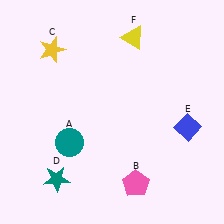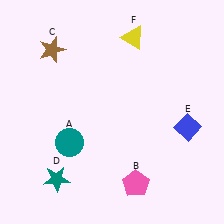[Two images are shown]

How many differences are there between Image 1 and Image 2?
There is 1 difference between the two images.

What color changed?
The star (C) changed from yellow in Image 1 to brown in Image 2.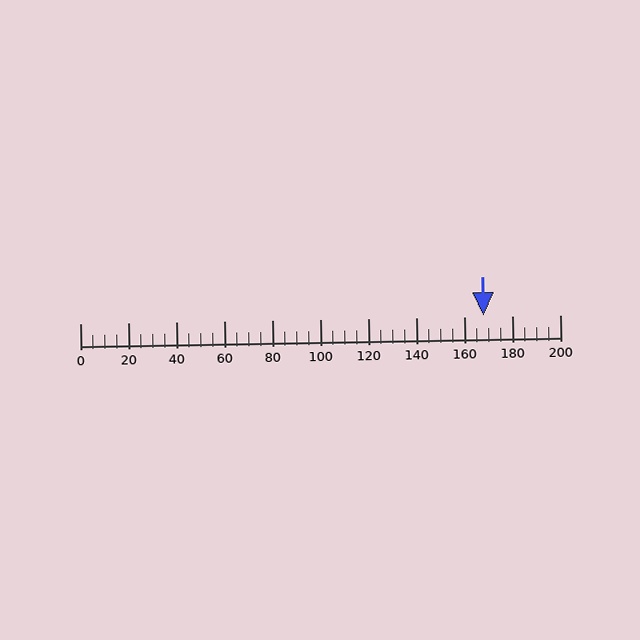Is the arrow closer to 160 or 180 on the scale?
The arrow is closer to 160.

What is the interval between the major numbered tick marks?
The major tick marks are spaced 20 units apart.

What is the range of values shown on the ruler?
The ruler shows values from 0 to 200.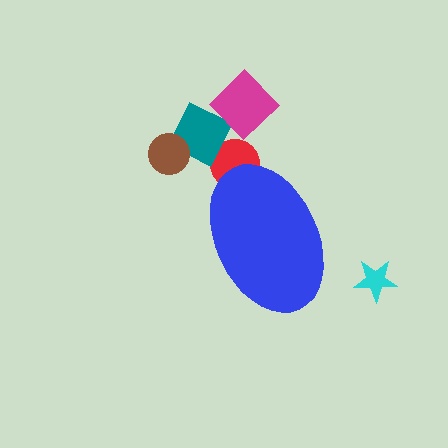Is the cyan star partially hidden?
No, the cyan star is fully visible.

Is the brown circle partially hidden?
No, the brown circle is fully visible.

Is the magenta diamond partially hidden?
No, the magenta diamond is fully visible.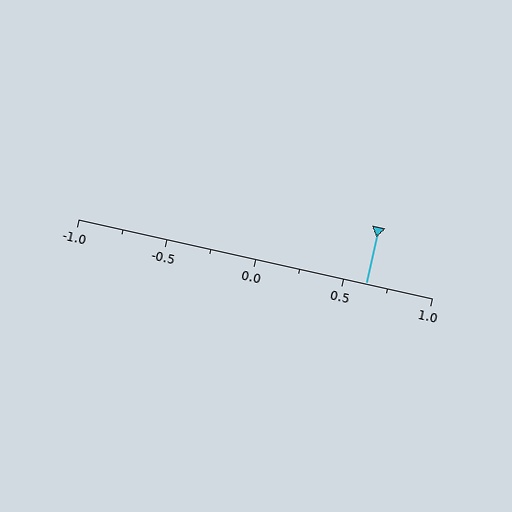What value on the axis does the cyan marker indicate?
The marker indicates approximately 0.62.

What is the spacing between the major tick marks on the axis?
The major ticks are spaced 0.5 apart.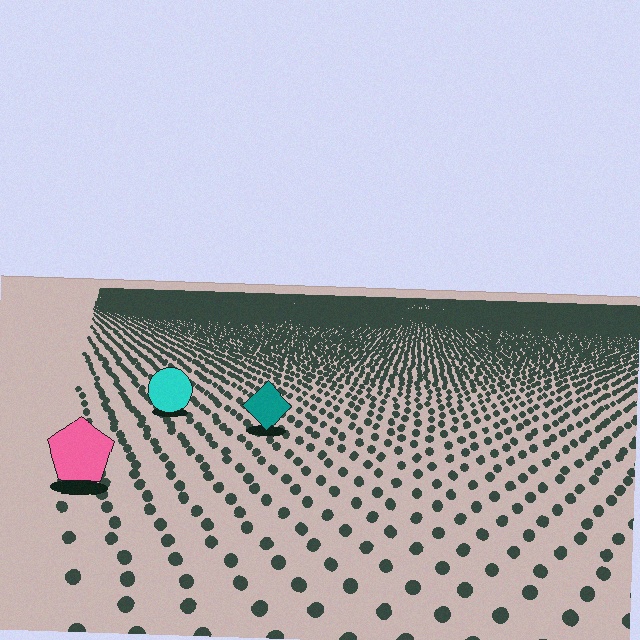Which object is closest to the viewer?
The pink pentagon is closest. The texture marks near it are larger and more spread out.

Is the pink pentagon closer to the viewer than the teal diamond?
Yes. The pink pentagon is closer — you can tell from the texture gradient: the ground texture is coarser near it.